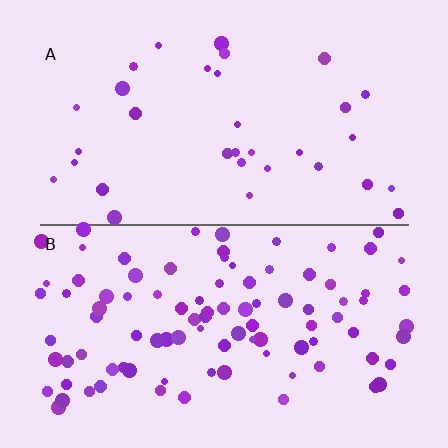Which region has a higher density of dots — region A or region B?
B (the bottom).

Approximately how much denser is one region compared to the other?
Approximately 3.0× — region B over region A.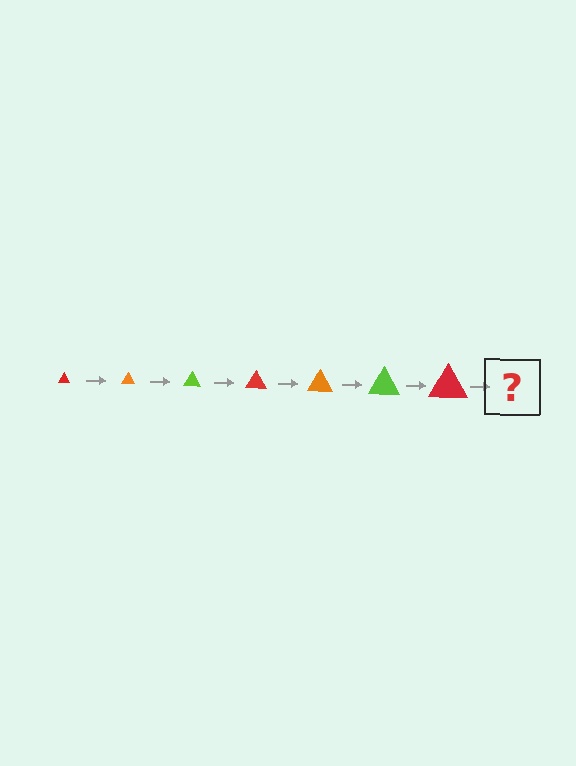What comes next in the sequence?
The next element should be an orange triangle, larger than the previous one.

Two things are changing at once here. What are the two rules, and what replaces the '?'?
The two rules are that the triangle grows larger each step and the color cycles through red, orange, and lime. The '?' should be an orange triangle, larger than the previous one.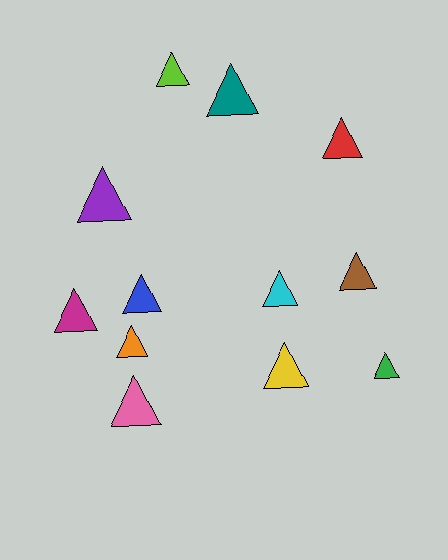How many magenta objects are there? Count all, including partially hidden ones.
There is 1 magenta object.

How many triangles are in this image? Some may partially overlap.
There are 12 triangles.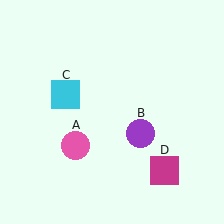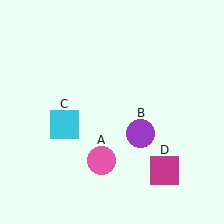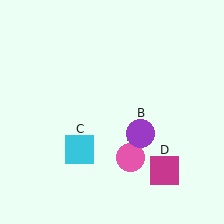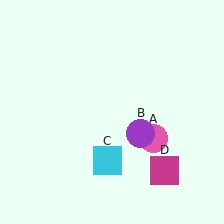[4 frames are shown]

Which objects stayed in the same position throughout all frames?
Purple circle (object B) and magenta square (object D) remained stationary.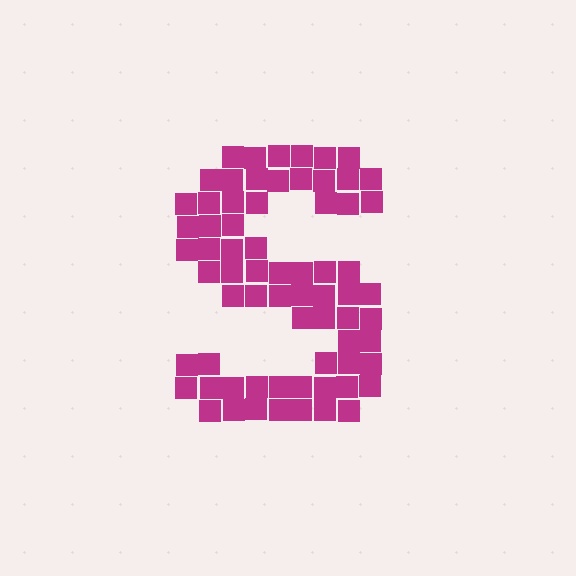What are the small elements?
The small elements are squares.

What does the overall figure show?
The overall figure shows the letter S.